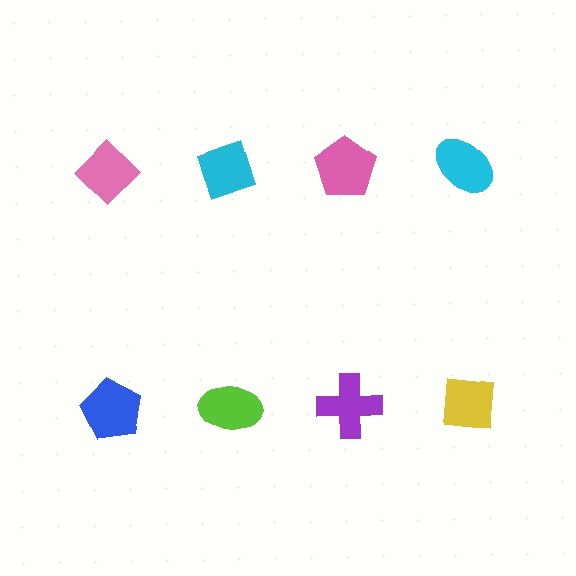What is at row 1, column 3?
A pink pentagon.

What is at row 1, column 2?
A cyan diamond.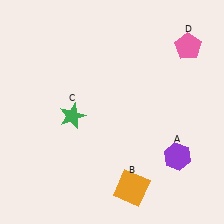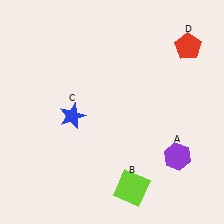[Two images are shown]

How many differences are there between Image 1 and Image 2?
There are 3 differences between the two images.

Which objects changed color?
B changed from orange to lime. C changed from green to blue. D changed from pink to red.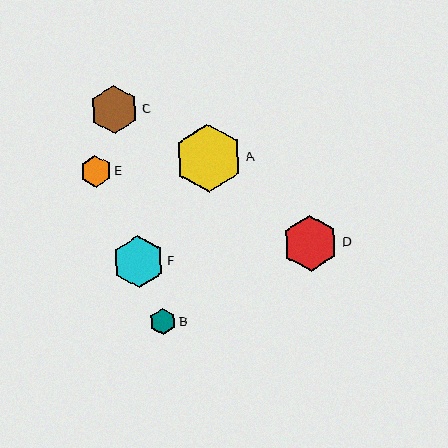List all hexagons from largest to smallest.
From largest to smallest: A, D, F, C, E, B.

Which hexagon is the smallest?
Hexagon B is the smallest with a size of approximately 26 pixels.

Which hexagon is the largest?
Hexagon A is the largest with a size of approximately 68 pixels.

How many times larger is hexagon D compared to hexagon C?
Hexagon D is approximately 1.2 times the size of hexagon C.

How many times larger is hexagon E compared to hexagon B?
Hexagon E is approximately 1.2 times the size of hexagon B.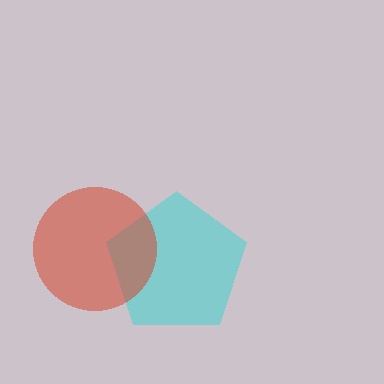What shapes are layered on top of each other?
The layered shapes are: a cyan pentagon, a red circle.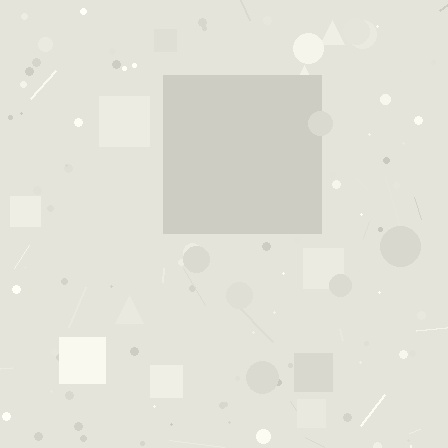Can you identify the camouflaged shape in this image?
The camouflaged shape is a square.